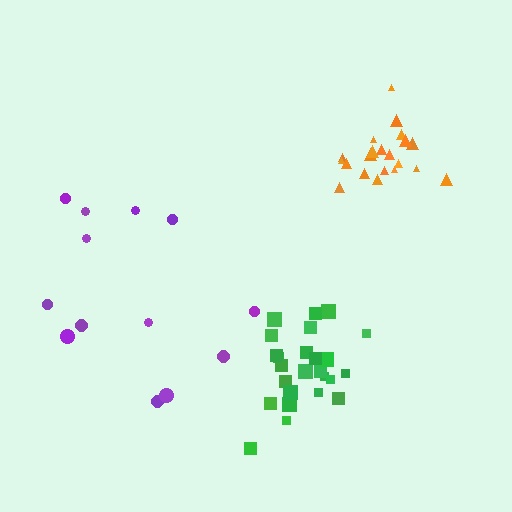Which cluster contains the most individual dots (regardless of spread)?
Green (25).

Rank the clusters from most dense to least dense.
orange, green, purple.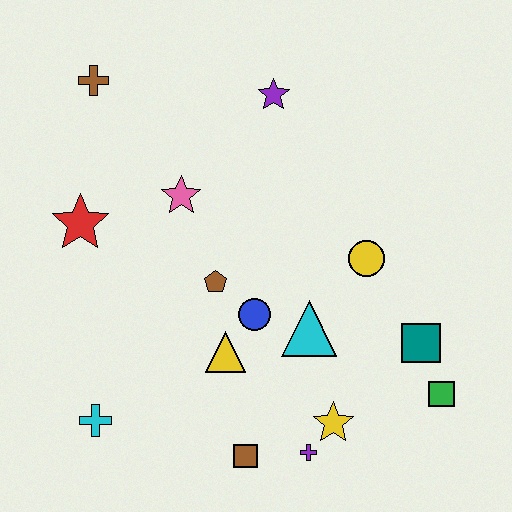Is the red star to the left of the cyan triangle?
Yes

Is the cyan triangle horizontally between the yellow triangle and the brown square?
No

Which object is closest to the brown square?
The purple cross is closest to the brown square.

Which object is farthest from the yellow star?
The brown cross is farthest from the yellow star.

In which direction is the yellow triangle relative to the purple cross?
The yellow triangle is above the purple cross.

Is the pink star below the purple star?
Yes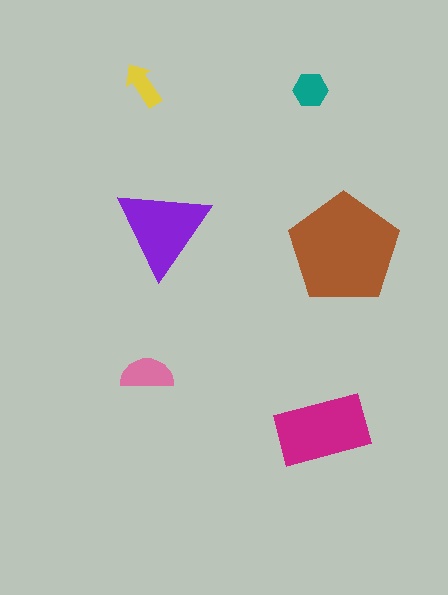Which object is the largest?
The brown pentagon.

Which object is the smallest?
The yellow arrow.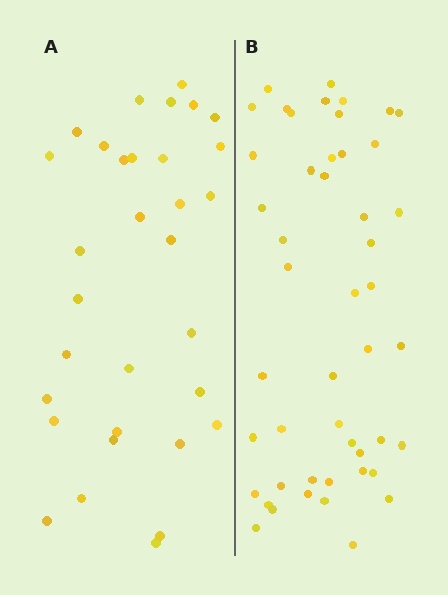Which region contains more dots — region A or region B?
Region B (the right region) has more dots.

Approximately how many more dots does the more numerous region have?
Region B has approximately 15 more dots than region A.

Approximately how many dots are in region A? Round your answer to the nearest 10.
About 30 dots. (The exact count is 32, which rounds to 30.)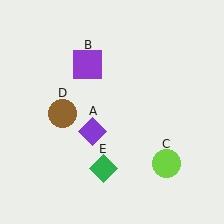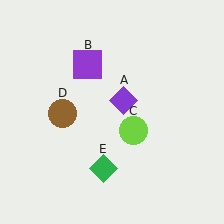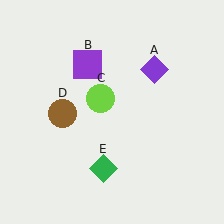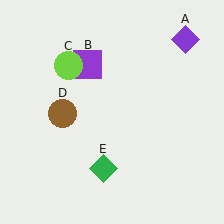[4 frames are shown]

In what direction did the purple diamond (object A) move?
The purple diamond (object A) moved up and to the right.